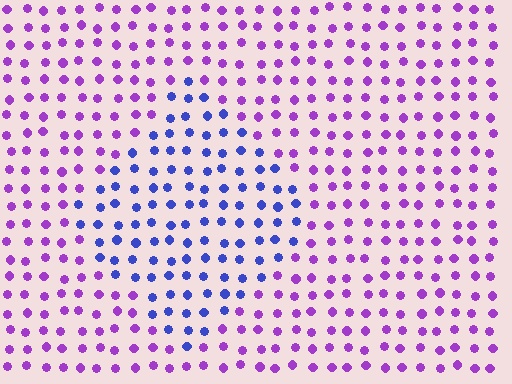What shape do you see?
I see a diamond.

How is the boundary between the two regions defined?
The boundary is defined purely by a slight shift in hue (about 49 degrees). Spacing, size, and orientation are identical on both sides.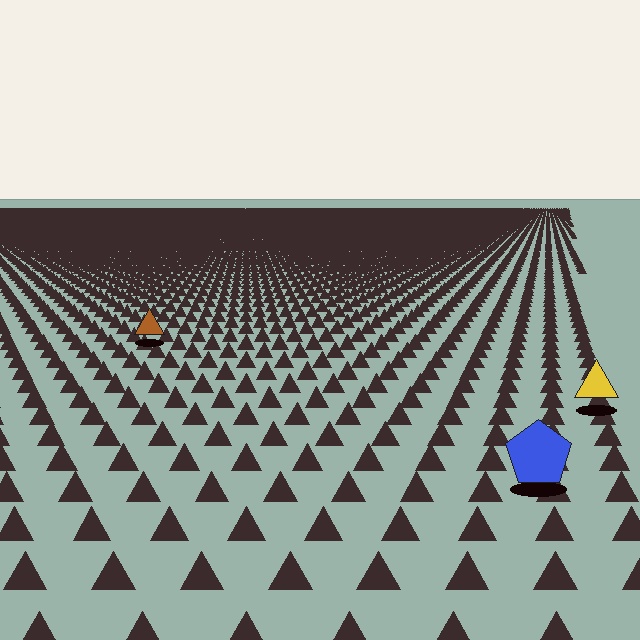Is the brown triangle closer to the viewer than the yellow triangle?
No. The yellow triangle is closer — you can tell from the texture gradient: the ground texture is coarser near it.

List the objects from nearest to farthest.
From nearest to farthest: the blue pentagon, the yellow triangle, the brown triangle.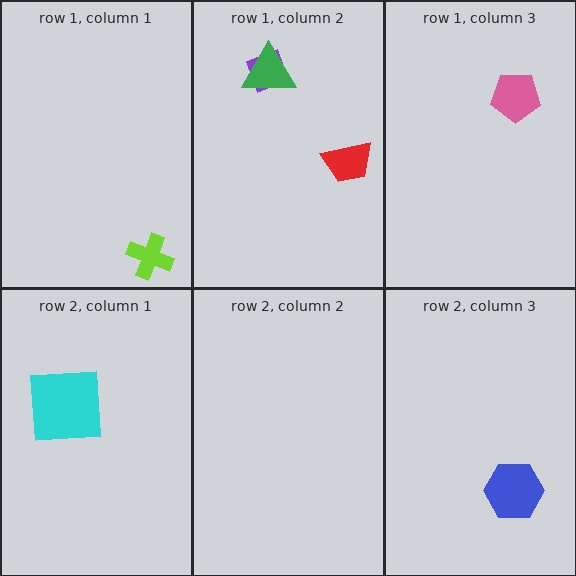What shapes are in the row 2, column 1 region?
The cyan square.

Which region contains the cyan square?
The row 2, column 1 region.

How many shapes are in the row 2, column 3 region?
1.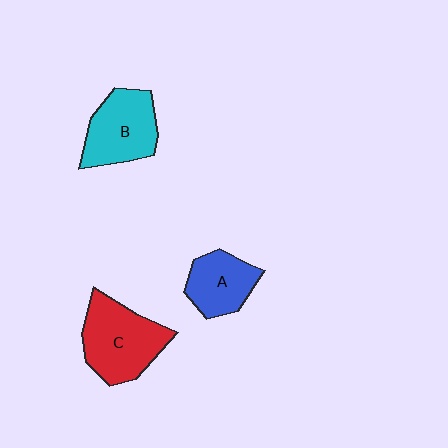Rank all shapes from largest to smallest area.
From largest to smallest: C (red), B (cyan), A (blue).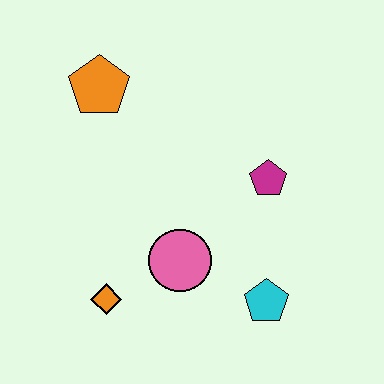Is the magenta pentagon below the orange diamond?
No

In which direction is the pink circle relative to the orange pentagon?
The pink circle is below the orange pentagon.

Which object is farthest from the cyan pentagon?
The orange pentagon is farthest from the cyan pentagon.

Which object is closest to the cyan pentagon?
The pink circle is closest to the cyan pentagon.